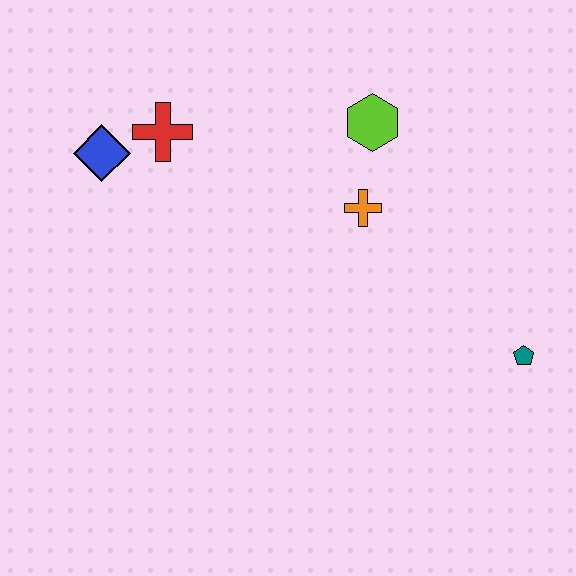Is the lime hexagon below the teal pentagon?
No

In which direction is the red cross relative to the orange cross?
The red cross is to the left of the orange cross.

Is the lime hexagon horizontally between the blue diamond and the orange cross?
No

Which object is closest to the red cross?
The blue diamond is closest to the red cross.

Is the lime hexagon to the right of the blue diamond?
Yes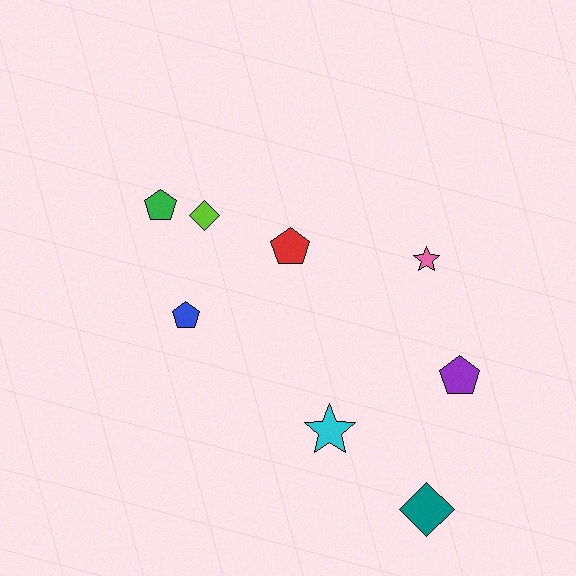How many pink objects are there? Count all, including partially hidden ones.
There is 1 pink object.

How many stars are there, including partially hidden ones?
There are 2 stars.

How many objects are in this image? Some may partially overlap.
There are 8 objects.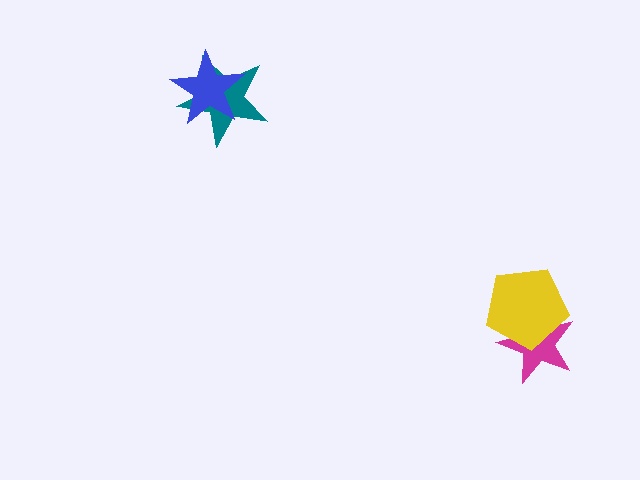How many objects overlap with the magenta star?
1 object overlaps with the magenta star.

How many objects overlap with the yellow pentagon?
1 object overlaps with the yellow pentagon.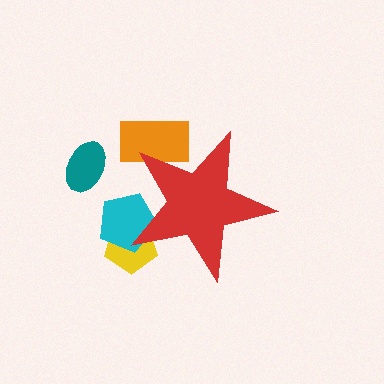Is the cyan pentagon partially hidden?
Yes, the cyan pentagon is partially hidden behind the red star.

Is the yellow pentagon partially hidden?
Yes, the yellow pentagon is partially hidden behind the red star.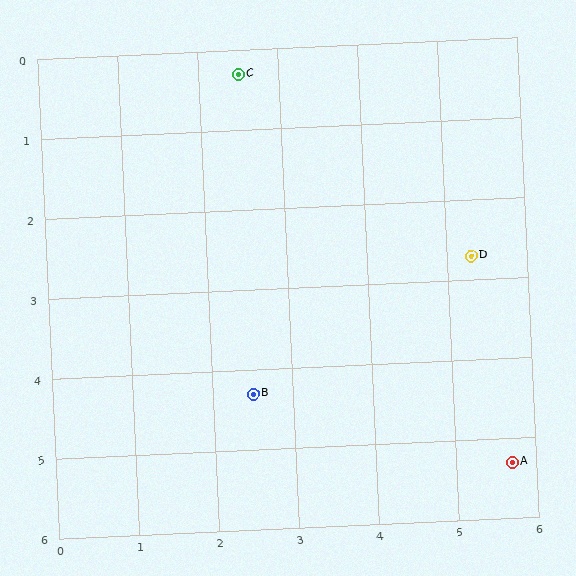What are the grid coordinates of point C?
Point C is at approximately (2.5, 0.3).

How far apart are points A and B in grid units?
Points A and B are about 3.4 grid units apart.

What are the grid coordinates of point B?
Point B is at approximately (2.5, 4.3).